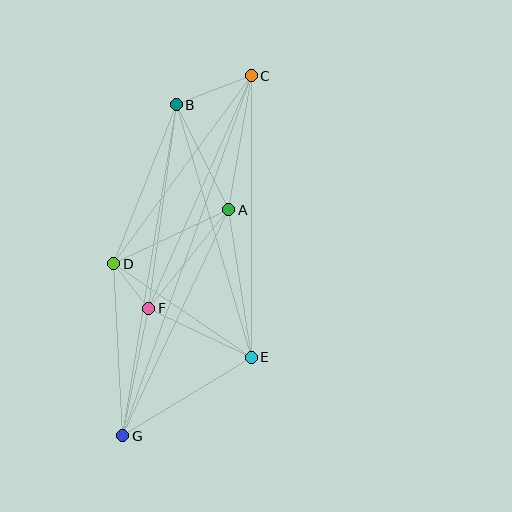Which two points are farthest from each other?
Points C and G are farthest from each other.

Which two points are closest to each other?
Points D and F are closest to each other.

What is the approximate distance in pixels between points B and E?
The distance between B and E is approximately 263 pixels.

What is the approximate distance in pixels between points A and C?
The distance between A and C is approximately 136 pixels.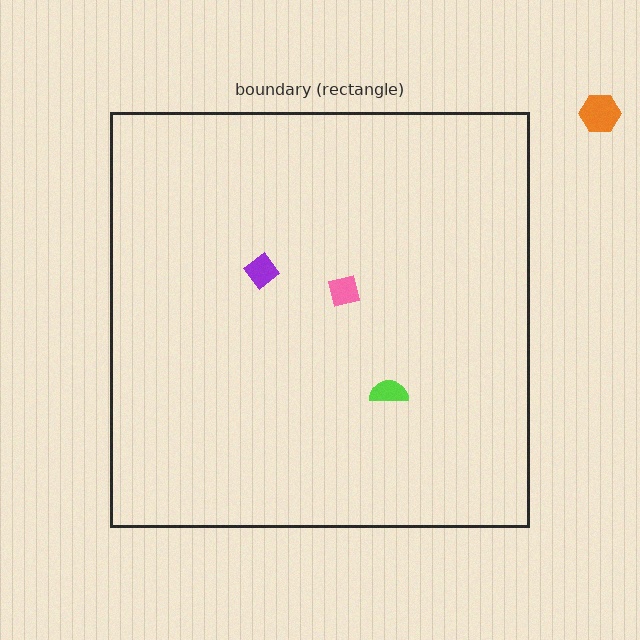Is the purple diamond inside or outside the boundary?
Inside.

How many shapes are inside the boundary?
3 inside, 1 outside.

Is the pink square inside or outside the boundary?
Inside.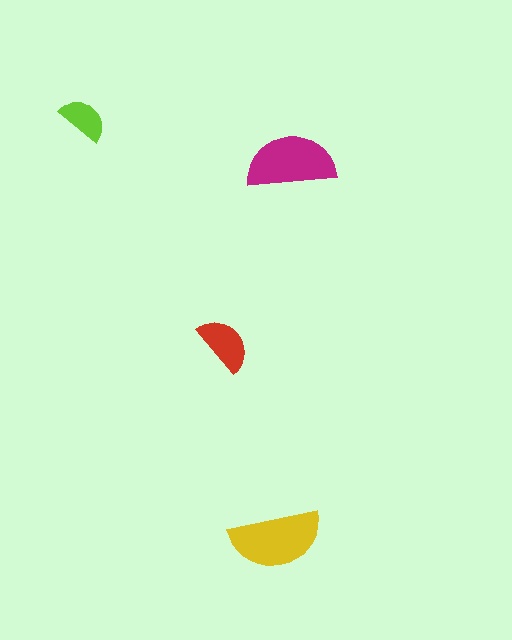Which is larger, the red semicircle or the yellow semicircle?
The yellow one.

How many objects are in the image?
There are 4 objects in the image.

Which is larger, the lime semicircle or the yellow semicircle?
The yellow one.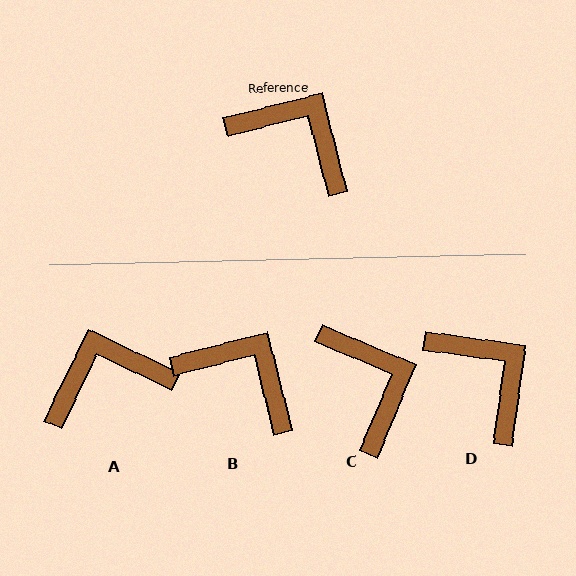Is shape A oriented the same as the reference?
No, it is off by about 50 degrees.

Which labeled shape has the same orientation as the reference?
B.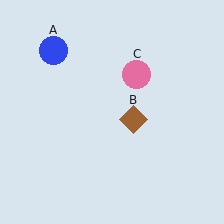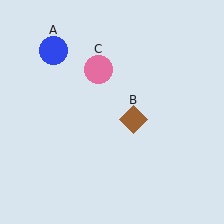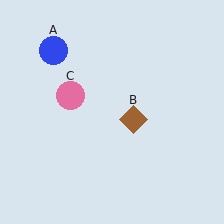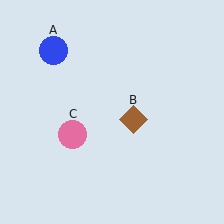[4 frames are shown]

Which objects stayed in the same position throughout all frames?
Blue circle (object A) and brown diamond (object B) remained stationary.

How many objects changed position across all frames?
1 object changed position: pink circle (object C).